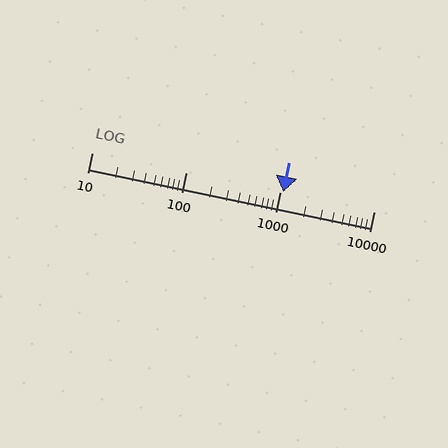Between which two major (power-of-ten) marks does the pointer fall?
The pointer is between 1000 and 10000.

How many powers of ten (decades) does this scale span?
The scale spans 3 decades, from 10 to 10000.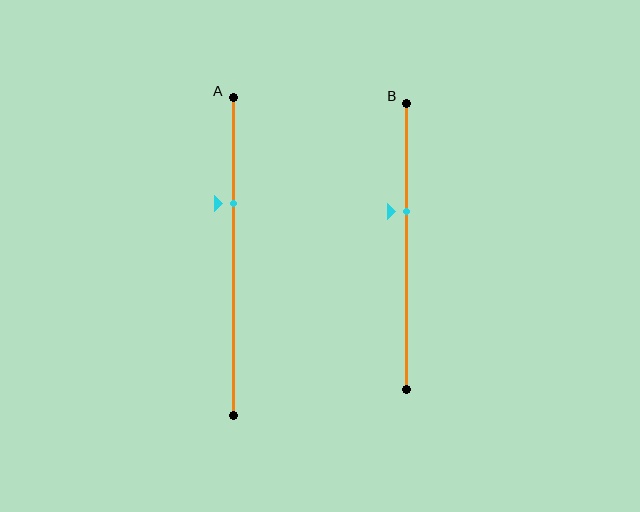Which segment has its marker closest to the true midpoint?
Segment B has its marker closest to the true midpoint.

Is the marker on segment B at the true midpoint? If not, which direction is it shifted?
No, the marker on segment B is shifted upward by about 12% of the segment length.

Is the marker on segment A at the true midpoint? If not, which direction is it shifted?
No, the marker on segment A is shifted upward by about 17% of the segment length.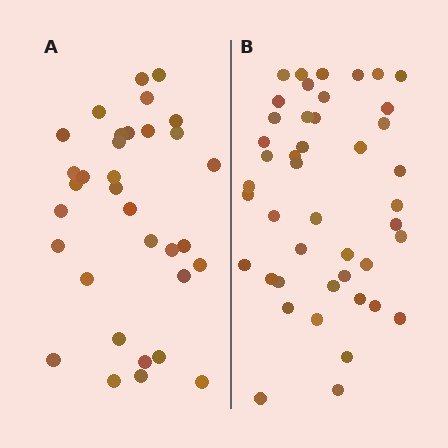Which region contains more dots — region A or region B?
Region B (the right region) has more dots.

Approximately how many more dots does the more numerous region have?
Region B has roughly 12 or so more dots than region A.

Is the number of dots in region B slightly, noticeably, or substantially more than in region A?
Region B has noticeably more, but not dramatically so. The ratio is roughly 1.3 to 1.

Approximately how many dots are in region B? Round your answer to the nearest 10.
About 40 dots. (The exact count is 44, which rounds to 40.)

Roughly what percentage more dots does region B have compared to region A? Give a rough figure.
About 35% more.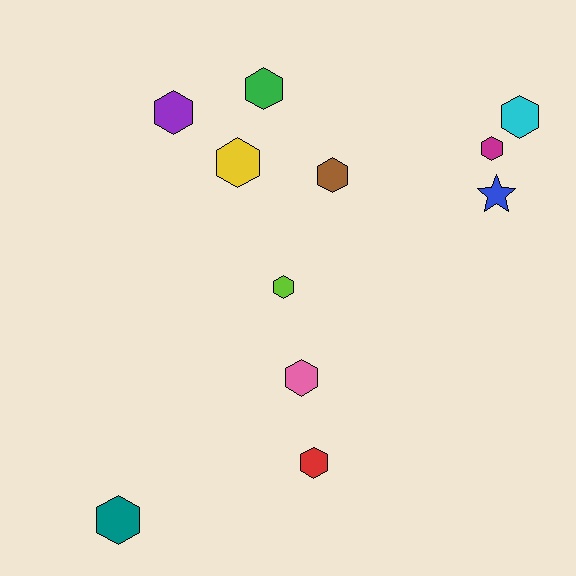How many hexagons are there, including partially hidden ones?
There are 10 hexagons.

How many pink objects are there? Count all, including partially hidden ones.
There is 1 pink object.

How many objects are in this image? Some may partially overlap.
There are 11 objects.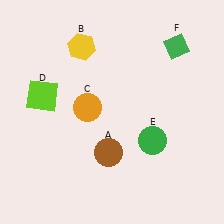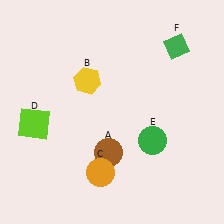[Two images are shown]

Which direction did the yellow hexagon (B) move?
The yellow hexagon (B) moved down.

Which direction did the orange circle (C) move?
The orange circle (C) moved down.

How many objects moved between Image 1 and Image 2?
3 objects moved between the two images.